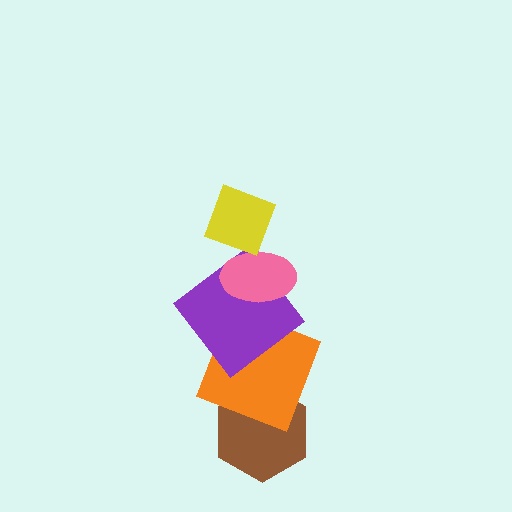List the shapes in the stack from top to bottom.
From top to bottom: the yellow diamond, the pink ellipse, the purple diamond, the orange square, the brown hexagon.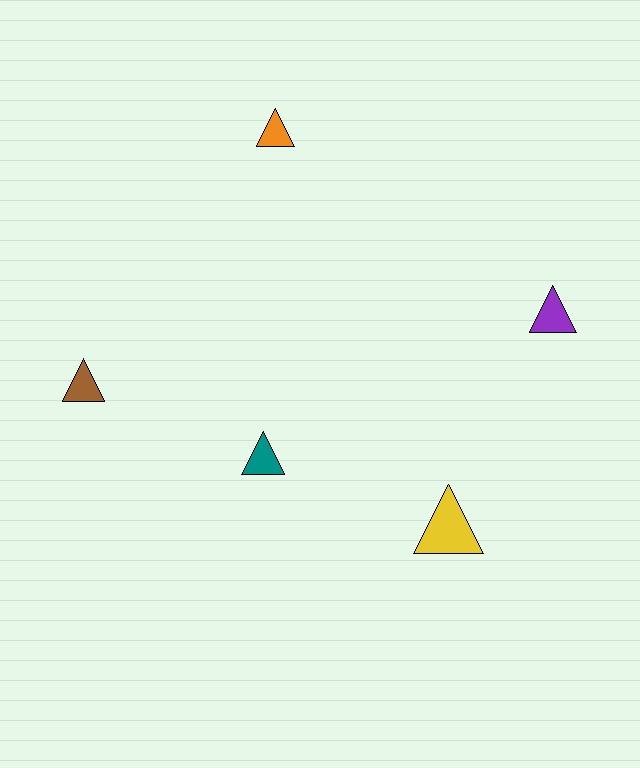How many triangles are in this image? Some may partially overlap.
There are 5 triangles.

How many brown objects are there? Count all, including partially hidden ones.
There is 1 brown object.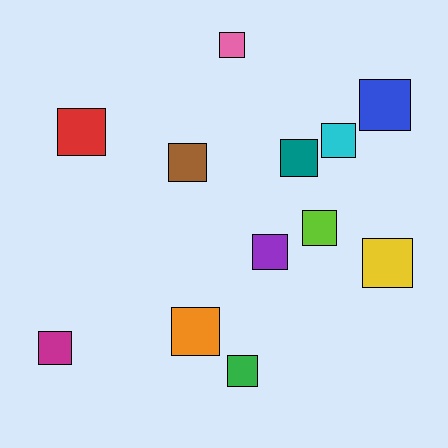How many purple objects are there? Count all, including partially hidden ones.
There is 1 purple object.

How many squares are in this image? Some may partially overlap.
There are 12 squares.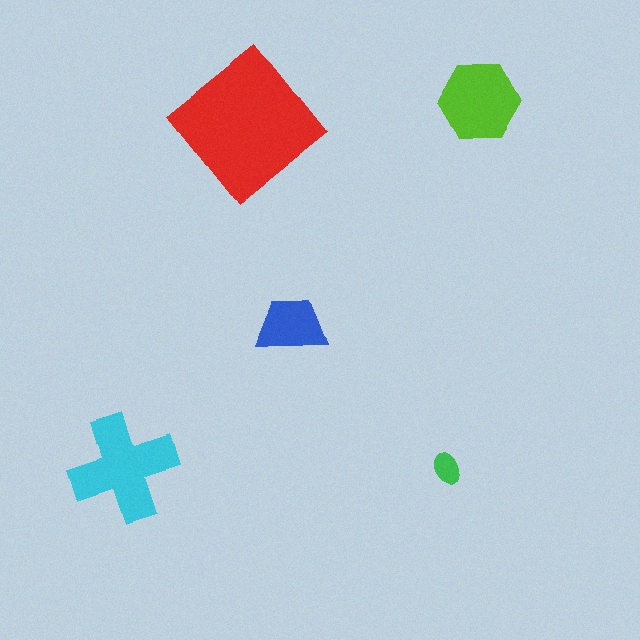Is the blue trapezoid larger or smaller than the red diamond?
Smaller.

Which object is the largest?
The red diamond.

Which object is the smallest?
The green ellipse.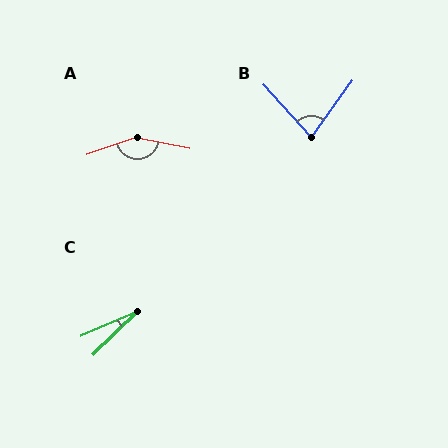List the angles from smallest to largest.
C (20°), B (77°), A (150°).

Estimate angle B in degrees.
Approximately 77 degrees.